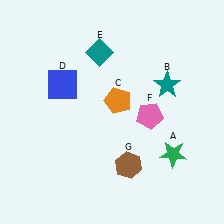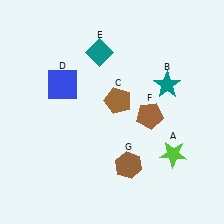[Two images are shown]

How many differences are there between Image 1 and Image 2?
There are 3 differences between the two images.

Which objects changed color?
A changed from green to lime. C changed from orange to brown. F changed from pink to brown.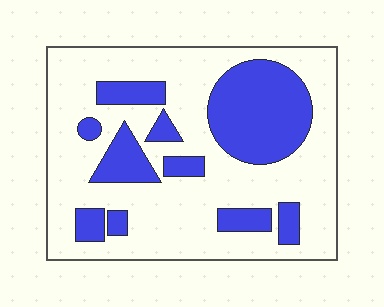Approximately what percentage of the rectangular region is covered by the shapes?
Approximately 30%.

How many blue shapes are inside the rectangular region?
10.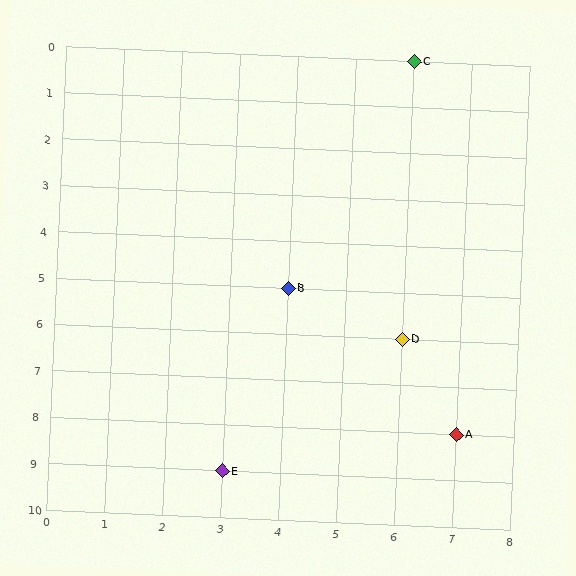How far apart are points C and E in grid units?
Points C and E are 3 columns and 9 rows apart (about 9.5 grid units diagonally).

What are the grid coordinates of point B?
Point B is at grid coordinates (4, 5).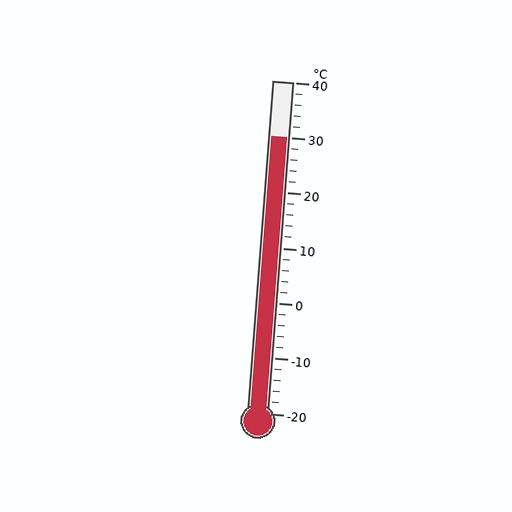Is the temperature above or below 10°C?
The temperature is above 10°C.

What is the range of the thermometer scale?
The thermometer scale ranges from -20°C to 40°C.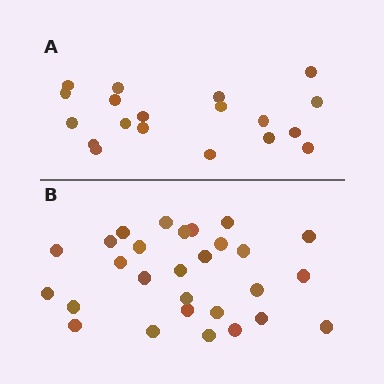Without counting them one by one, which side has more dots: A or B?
Region B (the bottom region) has more dots.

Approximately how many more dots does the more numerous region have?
Region B has roughly 8 or so more dots than region A.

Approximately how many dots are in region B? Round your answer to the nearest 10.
About 30 dots. (The exact count is 28, which rounds to 30.)